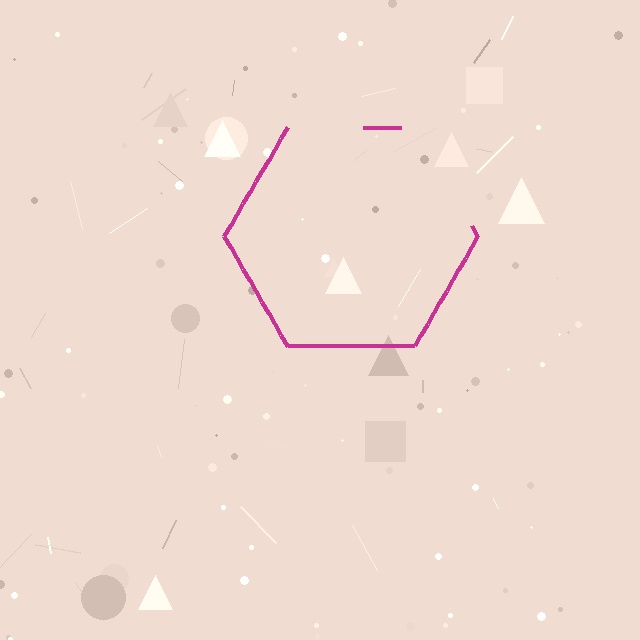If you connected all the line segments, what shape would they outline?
They would outline a hexagon.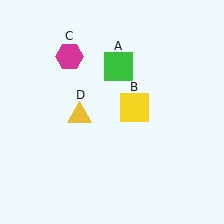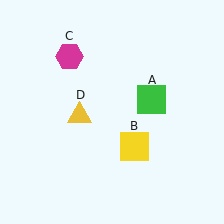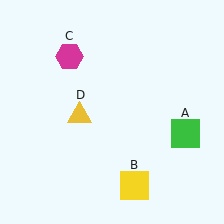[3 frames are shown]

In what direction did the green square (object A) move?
The green square (object A) moved down and to the right.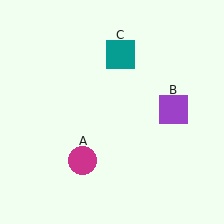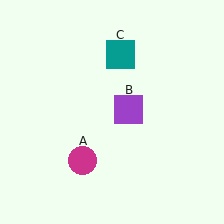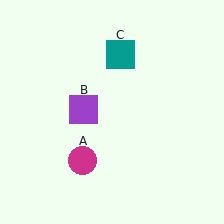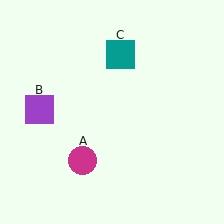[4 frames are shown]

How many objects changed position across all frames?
1 object changed position: purple square (object B).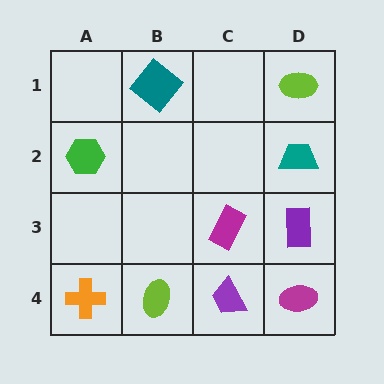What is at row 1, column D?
A lime ellipse.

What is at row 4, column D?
A magenta ellipse.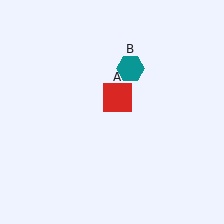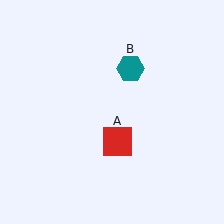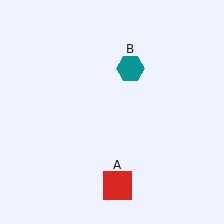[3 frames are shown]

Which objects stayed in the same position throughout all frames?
Teal hexagon (object B) remained stationary.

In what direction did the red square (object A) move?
The red square (object A) moved down.